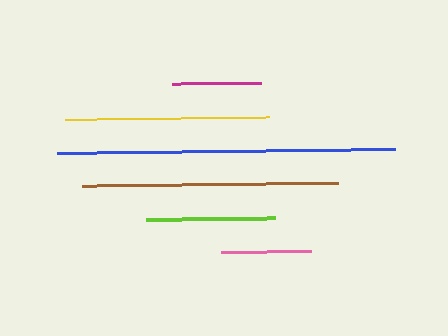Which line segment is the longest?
The blue line is the longest at approximately 338 pixels.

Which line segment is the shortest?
The pink line is the shortest at approximately 89 pixels.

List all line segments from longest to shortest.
From longest to shortest: blue, brown, yellow, lime, magenta, pink.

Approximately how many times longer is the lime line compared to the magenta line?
The lime line is approximately 1.4 times the length of the magenta line.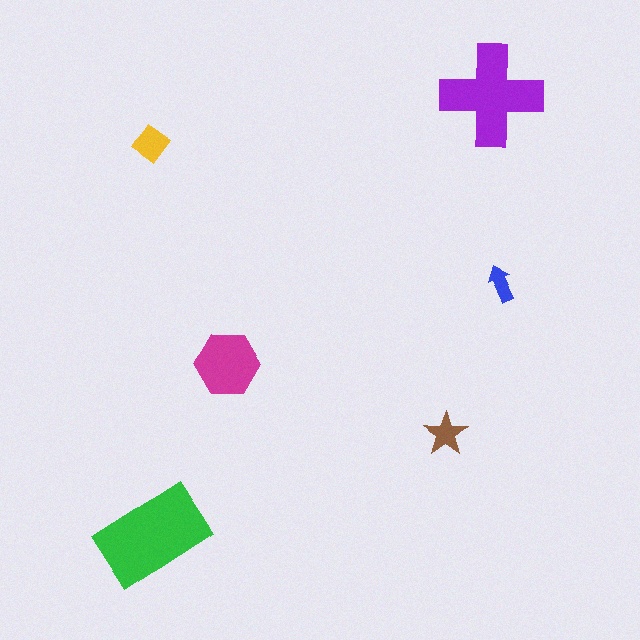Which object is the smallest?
The blue arrow.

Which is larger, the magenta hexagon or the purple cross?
The purple cross.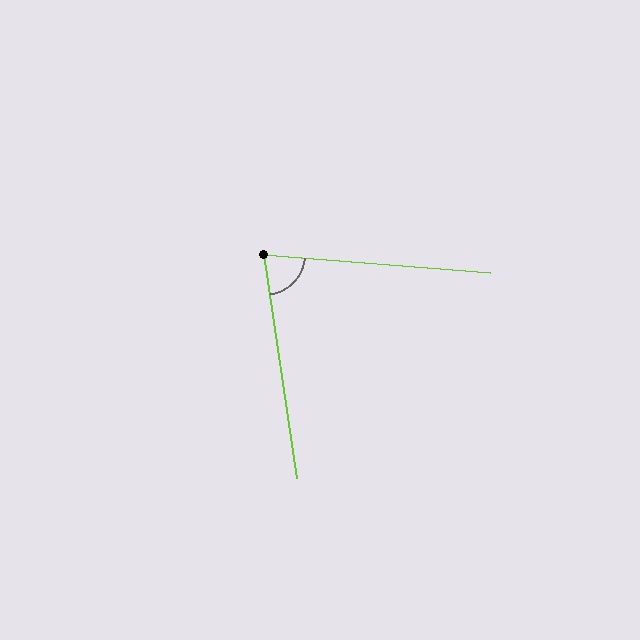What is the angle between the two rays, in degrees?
Approximately 77 degrees.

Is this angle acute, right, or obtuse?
It is acute.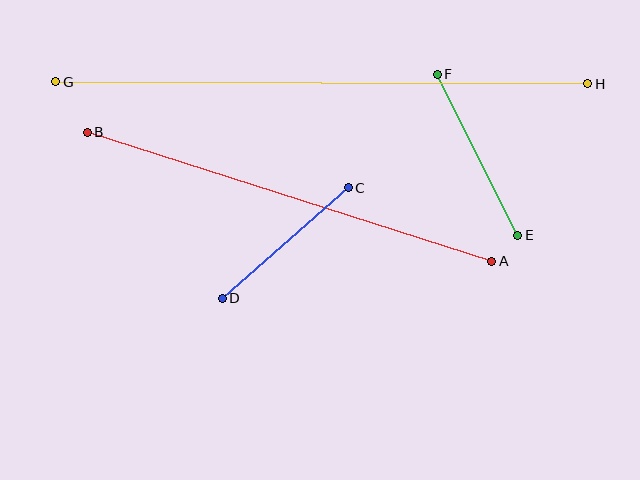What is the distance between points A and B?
The distance is approximately 425 pixels.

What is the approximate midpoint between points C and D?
The midpoint is at approximately (285, 243) pixels.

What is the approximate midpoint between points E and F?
The midpoint is at approximately (478, 155) pixels.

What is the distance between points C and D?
The distance is approximately 168 pixels.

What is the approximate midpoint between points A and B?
The midpoint is at approximately (289, 197) pixels.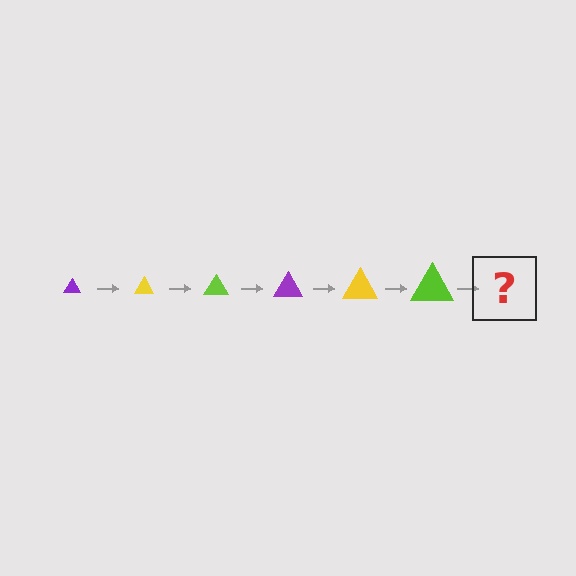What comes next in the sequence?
The next element should be a purple triangle, larger than the previous one.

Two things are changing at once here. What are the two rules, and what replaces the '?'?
The two rules are that the triangle grows larger each step and the color cycles through purple, yellow, and lime. The '?' should be a purple triangle, larger than the previous one.